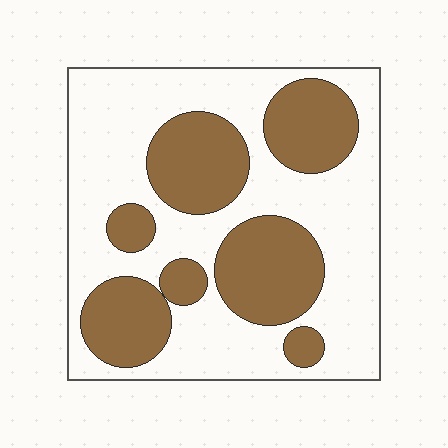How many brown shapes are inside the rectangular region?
7.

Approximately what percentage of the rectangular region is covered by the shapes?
Approximately 40%.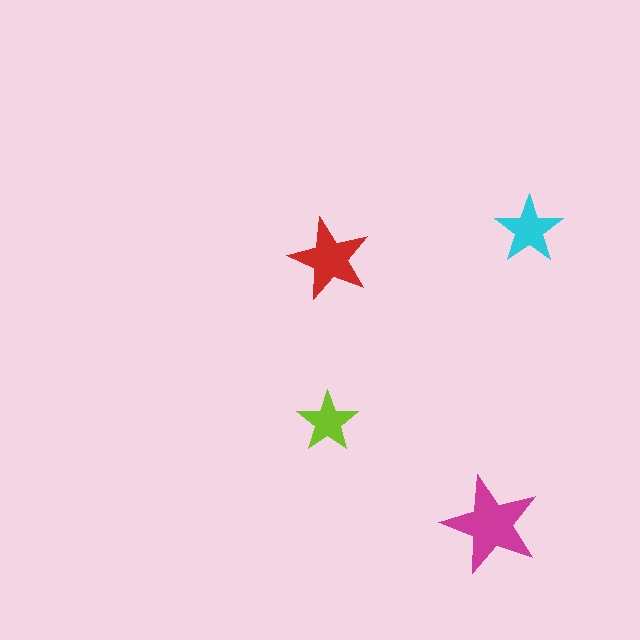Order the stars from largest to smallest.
the magenta one, the red one, the cyan one, the lime one.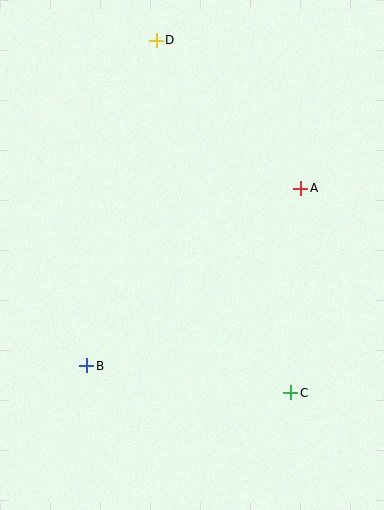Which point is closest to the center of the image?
Point A at (301, 188) is closest to the center.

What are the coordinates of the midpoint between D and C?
The midpoint between D and C is at (223, 216).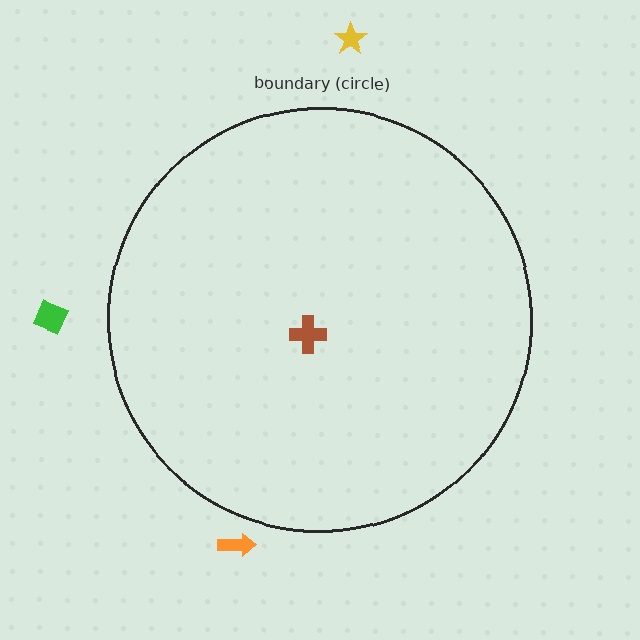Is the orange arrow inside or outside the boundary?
Outside.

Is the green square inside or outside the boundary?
Outside.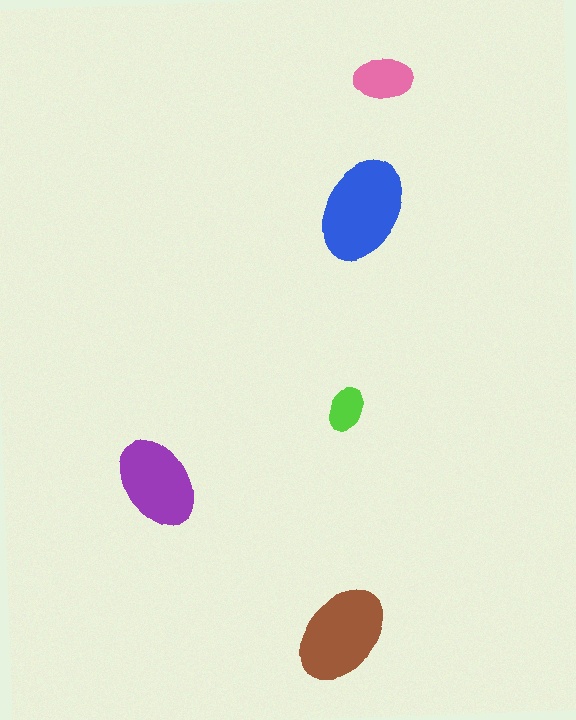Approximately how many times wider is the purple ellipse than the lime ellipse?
About 2 times wider.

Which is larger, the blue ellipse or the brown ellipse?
The blue one.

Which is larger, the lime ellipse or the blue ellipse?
The blue one.